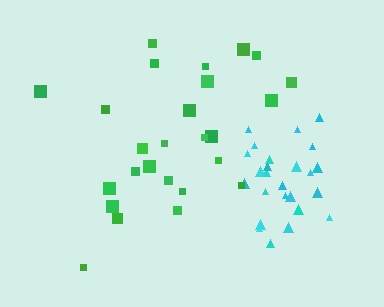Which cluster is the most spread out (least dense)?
Green.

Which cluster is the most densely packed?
Cyan.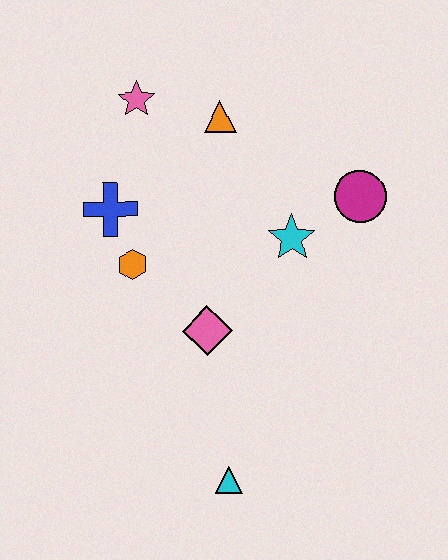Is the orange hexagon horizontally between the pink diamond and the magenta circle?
No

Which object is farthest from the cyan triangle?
The pink star is farthest from the cyan triangle.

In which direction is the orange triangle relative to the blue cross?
The orange triangle is to the right of the blue cross.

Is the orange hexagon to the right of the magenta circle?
No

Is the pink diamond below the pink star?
Yes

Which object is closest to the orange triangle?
The pink star is closest to the orange triangle.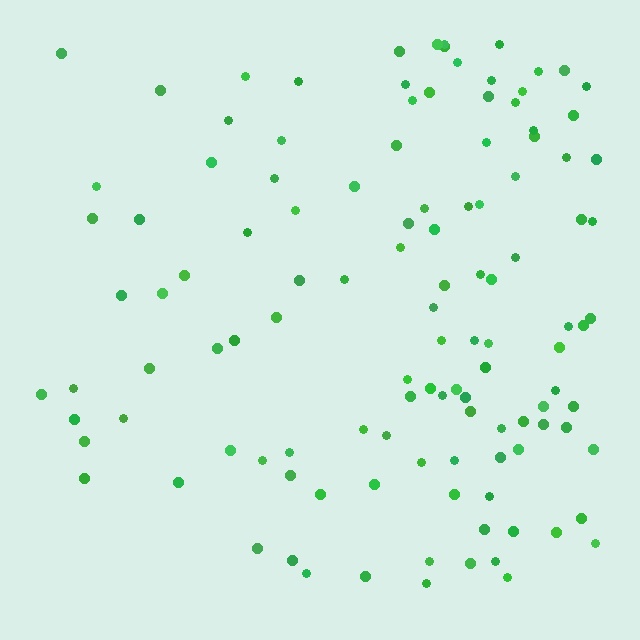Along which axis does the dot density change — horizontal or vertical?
Horizontal.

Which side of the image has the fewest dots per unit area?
The left.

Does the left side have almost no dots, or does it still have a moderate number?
Still a moderate number, just noticeably fewer than the right.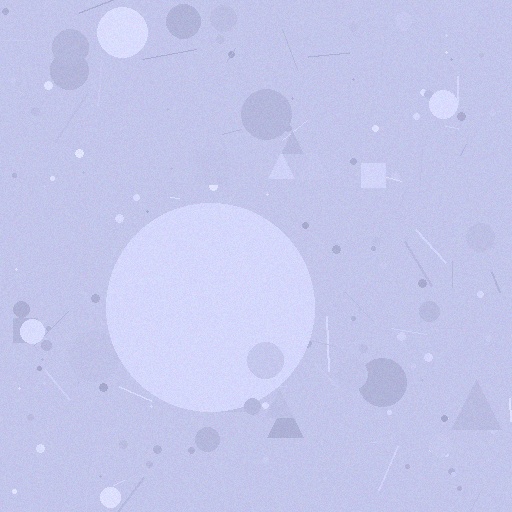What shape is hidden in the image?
A circle is hidden in the image.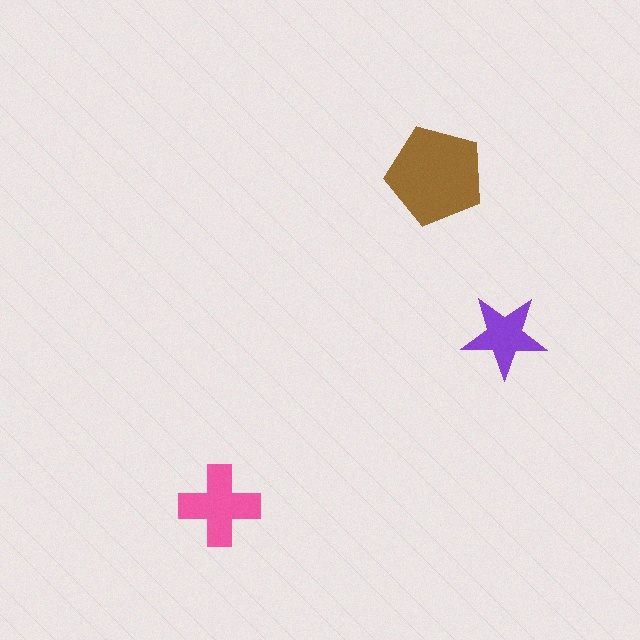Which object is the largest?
The brown pentagon.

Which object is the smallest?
The purple star.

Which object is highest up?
The brown pentagon is topmost.